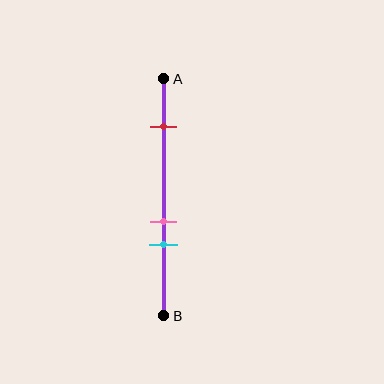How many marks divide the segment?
There are 3 marks dividing the segment.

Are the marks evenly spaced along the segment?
No, the marks are not evenly spaced.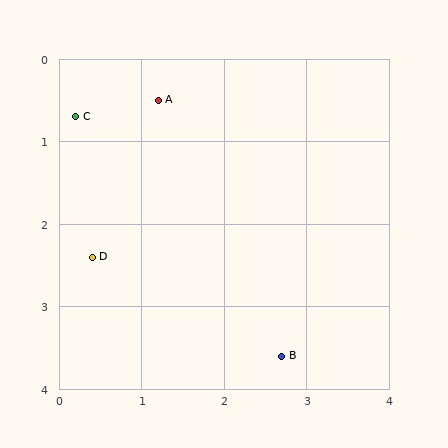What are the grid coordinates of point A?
Point A is at approximately (1.2, 0.5).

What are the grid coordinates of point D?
Point D is at approximately (0.4, 2.4).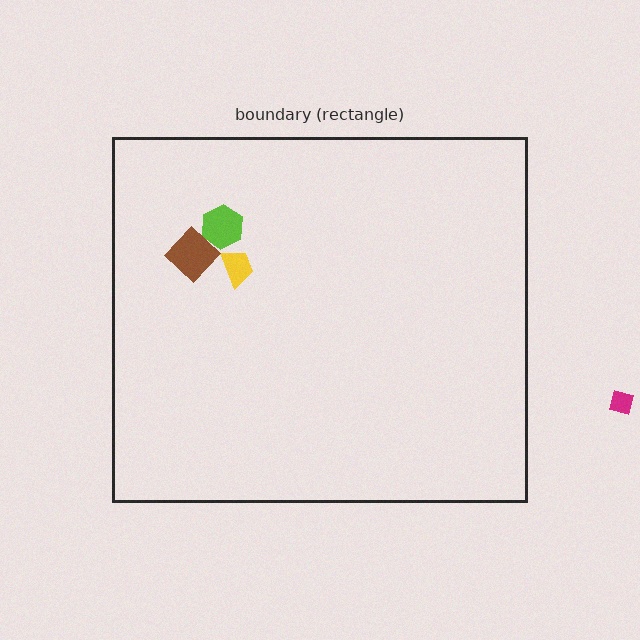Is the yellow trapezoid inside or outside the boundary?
Inside.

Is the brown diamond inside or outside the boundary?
Inside.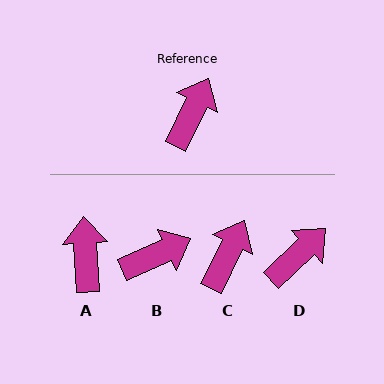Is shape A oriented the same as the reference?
No, it is off by about 30 degrees.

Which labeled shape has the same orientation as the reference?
C.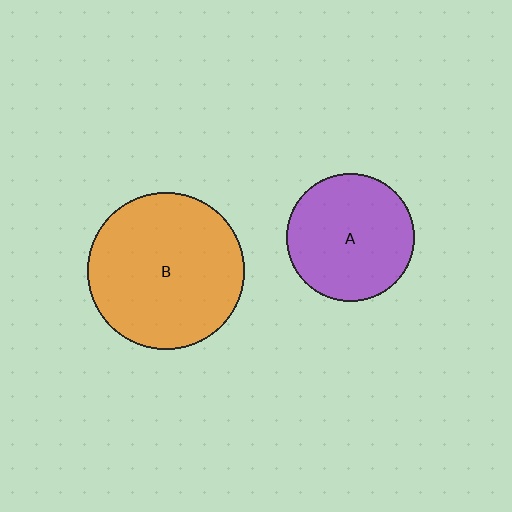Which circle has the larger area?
Circle B (orange).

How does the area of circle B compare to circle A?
Approximately 1.5 times.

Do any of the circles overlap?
No, none of the circles overlap.